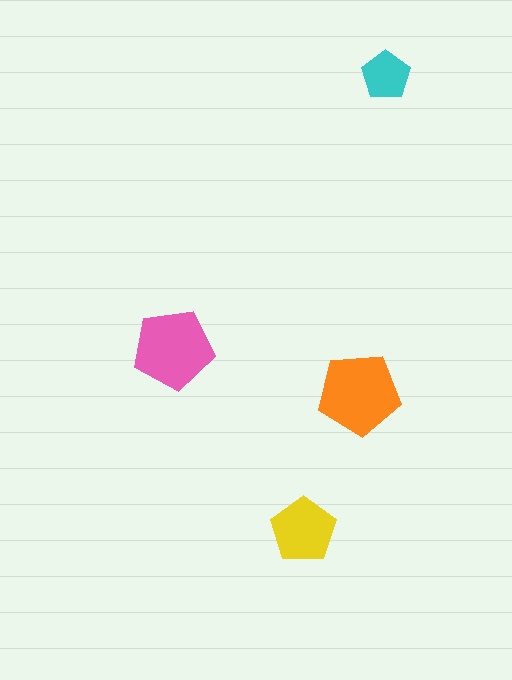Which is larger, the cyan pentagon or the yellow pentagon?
The yellow one.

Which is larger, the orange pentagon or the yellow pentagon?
The orange one.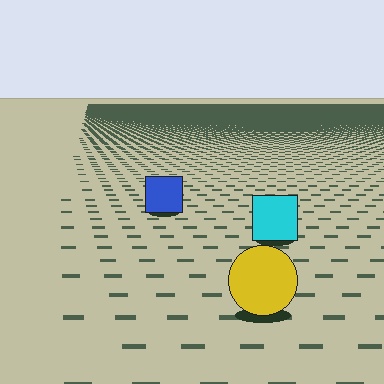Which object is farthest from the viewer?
The blue square is farthest from the viewer. It appears smaller and the ground texture around it is denser.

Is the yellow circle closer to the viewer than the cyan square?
Yes. The yellow circle is closer — you can tell from the texture gradient: the ground texture is coarser near it.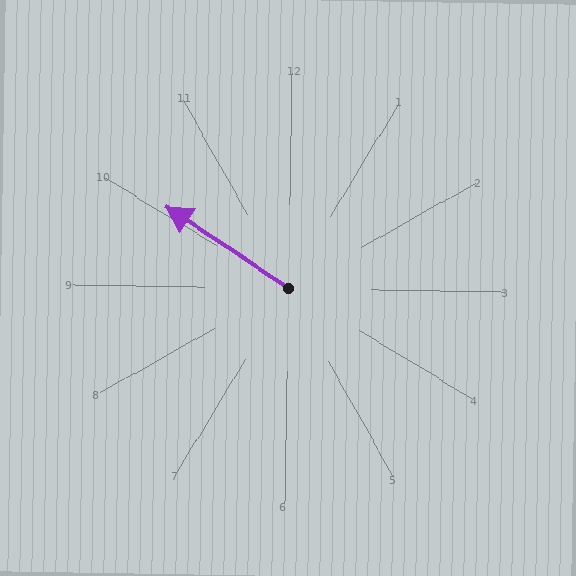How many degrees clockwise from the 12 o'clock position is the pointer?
Approximately 303 degrees.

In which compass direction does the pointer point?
Northwest.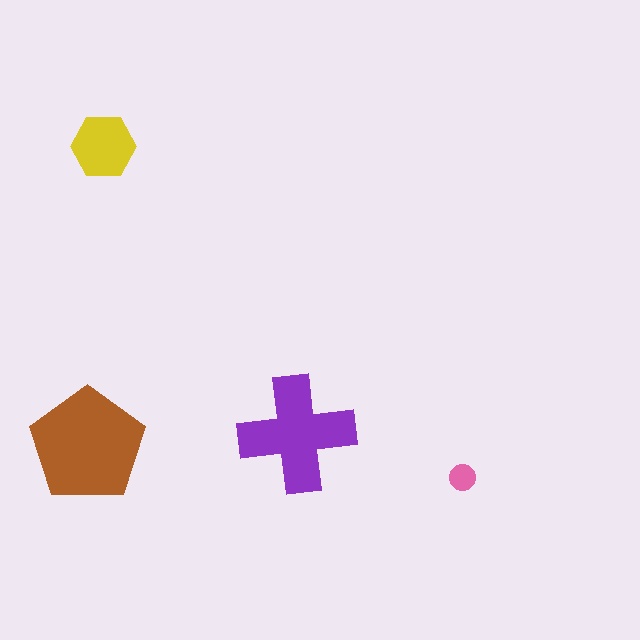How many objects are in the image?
There are 4 objects in the image.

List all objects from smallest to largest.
The pink circle, the yellow hexagon, the purple cross, the brown pentagon.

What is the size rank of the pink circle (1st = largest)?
4th.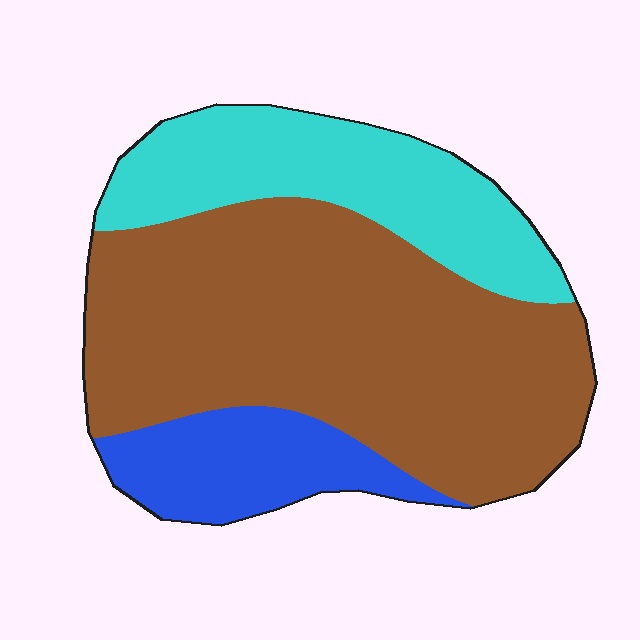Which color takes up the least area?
Blue, at roughly 15%.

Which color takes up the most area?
Brown, at roughly 60%.